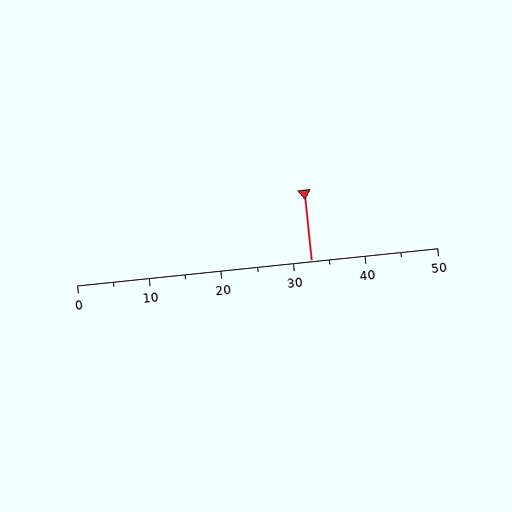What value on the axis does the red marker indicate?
The marker indicates approximately 32.5.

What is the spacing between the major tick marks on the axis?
The major ticks are spaced 10 apart.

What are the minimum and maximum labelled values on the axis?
The axis runs from 0 to 50.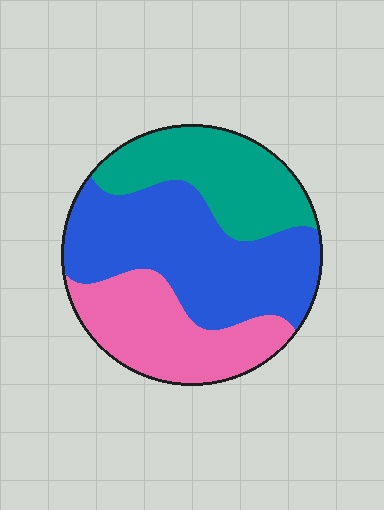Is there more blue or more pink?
Blue.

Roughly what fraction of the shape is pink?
Pink takes up between a quarter and a half of the shape.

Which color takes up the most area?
Blue, at roughly 45%.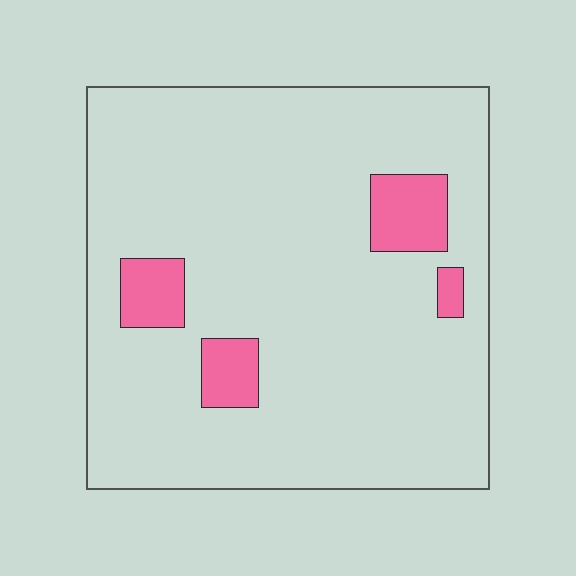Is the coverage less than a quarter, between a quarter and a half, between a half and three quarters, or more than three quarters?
Less than a quarter.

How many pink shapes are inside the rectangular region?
4.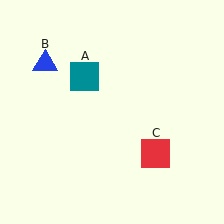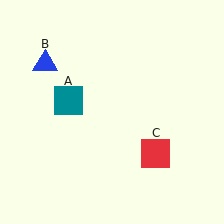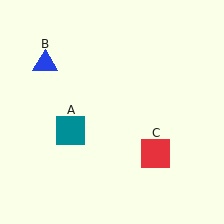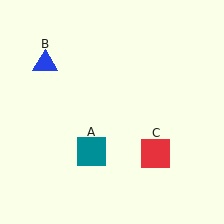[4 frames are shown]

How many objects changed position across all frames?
1 object changed position: teal square (object A).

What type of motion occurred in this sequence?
The teal square (object A) rotated counterclockwise around the center of the scene.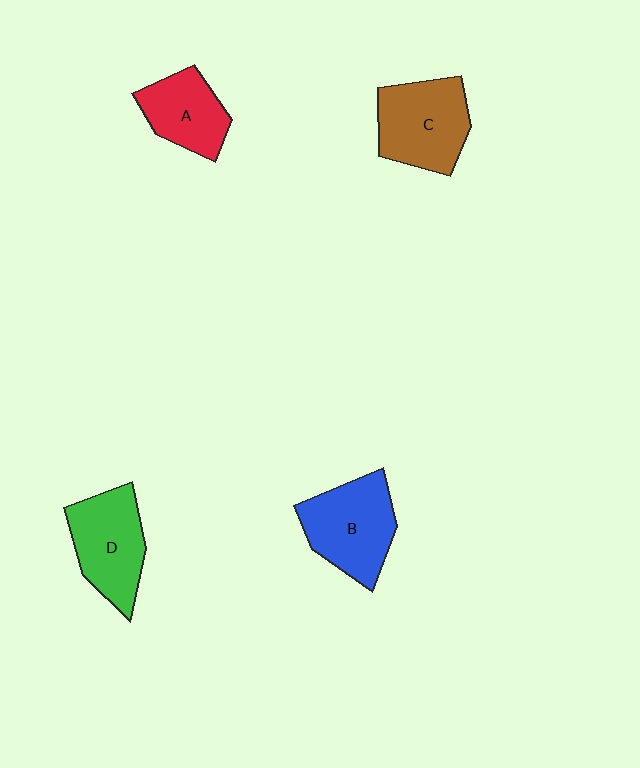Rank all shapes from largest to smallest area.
From largest to smallest: B (blue), C (brown), D (green), A (red).